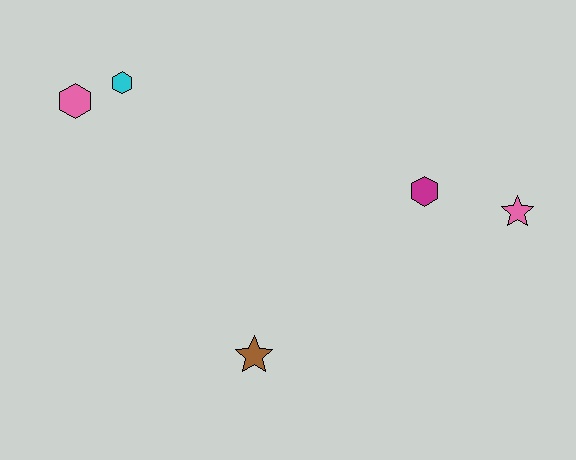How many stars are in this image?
There are 2 stars.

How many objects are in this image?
There are 5 objects.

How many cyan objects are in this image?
There is 1 cyan object.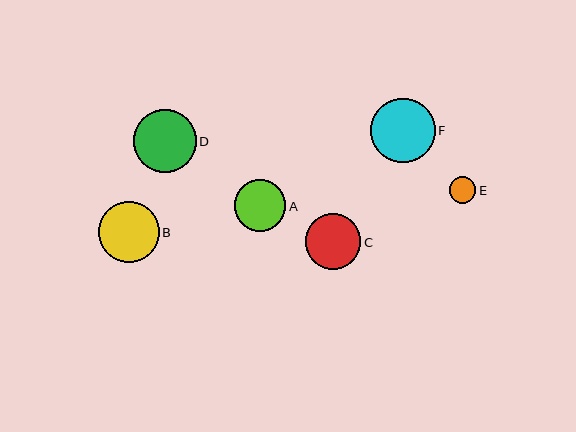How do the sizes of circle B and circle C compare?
Circle B and circle C are approximately the same size.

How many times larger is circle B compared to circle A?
Circle B is approximately 1.2 times the size of circle A.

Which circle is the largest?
Circle F is the largest with a size of approximately 65 pixels.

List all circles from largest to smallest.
From largest to smallest: F, D, B, C, A, E.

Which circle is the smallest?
Circle E is the smallest with a size of approximately 27 pixels.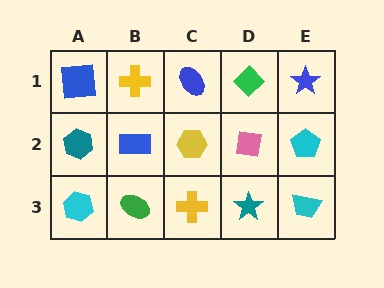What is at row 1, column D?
A green diamond.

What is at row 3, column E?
A cyan trapezoid.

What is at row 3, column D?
A teal star.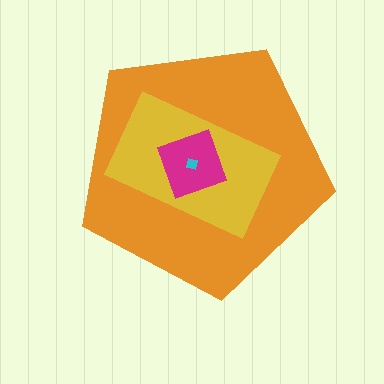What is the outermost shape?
The orange pentagon.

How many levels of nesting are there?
4.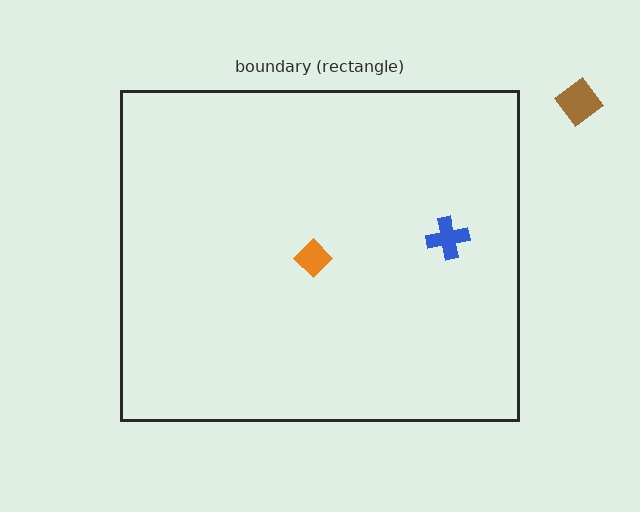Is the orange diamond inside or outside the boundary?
Inside.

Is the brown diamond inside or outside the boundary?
Outside.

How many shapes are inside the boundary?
2 inside, 1 outside.